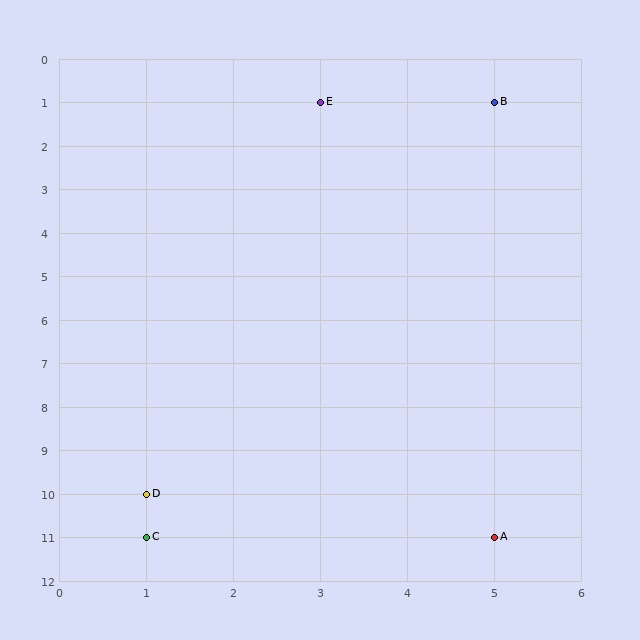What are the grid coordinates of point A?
Point A is at grid coordinates (5, 11).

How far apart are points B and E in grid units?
Points B and E are 2 columns apart.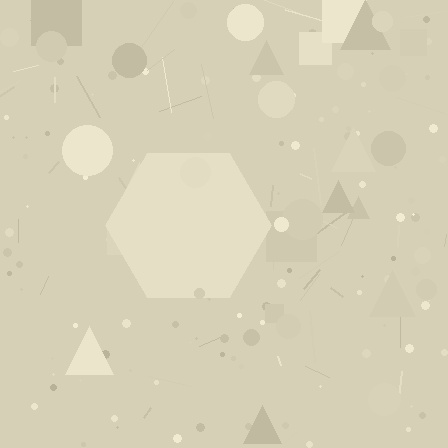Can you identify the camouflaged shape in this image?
The camouflaged shape is a hexagon.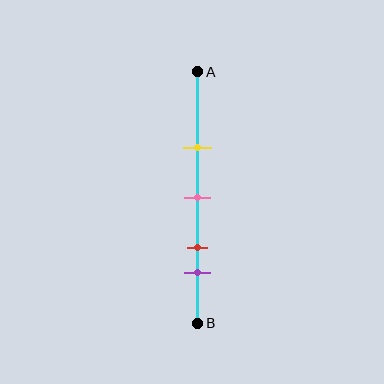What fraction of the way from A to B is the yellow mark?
The yellow mark is approximately 30% (0.3) of the way from A to B.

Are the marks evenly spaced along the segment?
No, the marks are not evenly spaced.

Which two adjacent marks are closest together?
The red and purple marks are the closest adjacent pair.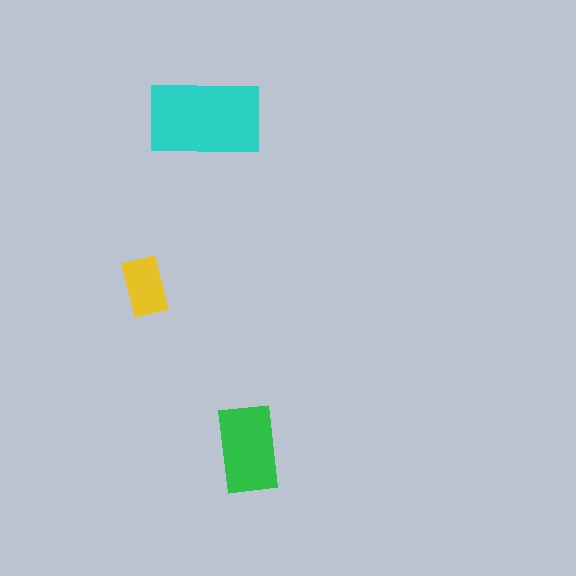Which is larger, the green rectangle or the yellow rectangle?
The green one.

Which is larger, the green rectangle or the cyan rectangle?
The cyan one.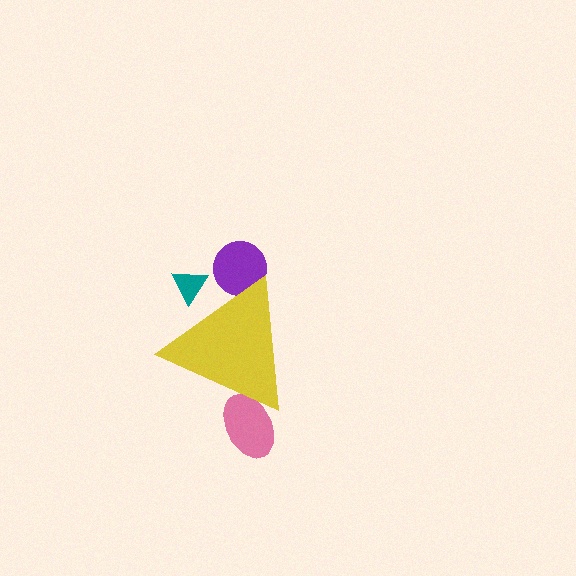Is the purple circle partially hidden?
Yes, the purple circle is partially hidden behind the yellow triangle.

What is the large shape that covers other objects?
A yellow triangle.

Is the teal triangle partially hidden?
Yes, the teal triangle is partially hidden behind the yellow triangle.